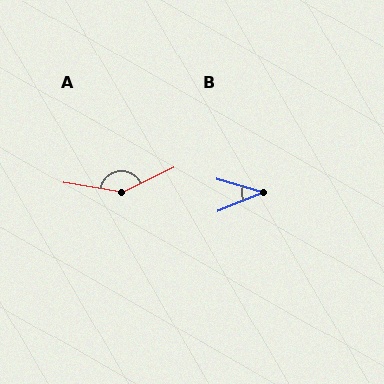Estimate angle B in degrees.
Approximately 38 degrees.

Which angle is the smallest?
B, at approximately 38 degrees.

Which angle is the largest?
A, at approximately 144 degrees.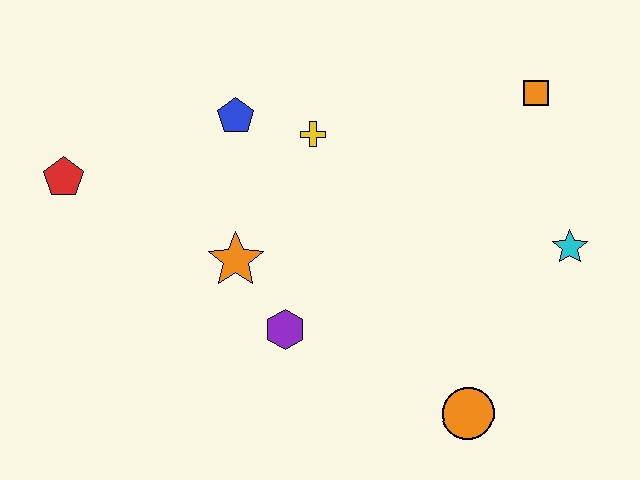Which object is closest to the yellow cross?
The blue pentagon is closest to the yellow cross.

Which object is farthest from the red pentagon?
The cyan star is farthest from the red pentagon.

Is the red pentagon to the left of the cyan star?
Yes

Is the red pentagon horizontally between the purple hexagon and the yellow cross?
No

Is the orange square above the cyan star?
Yes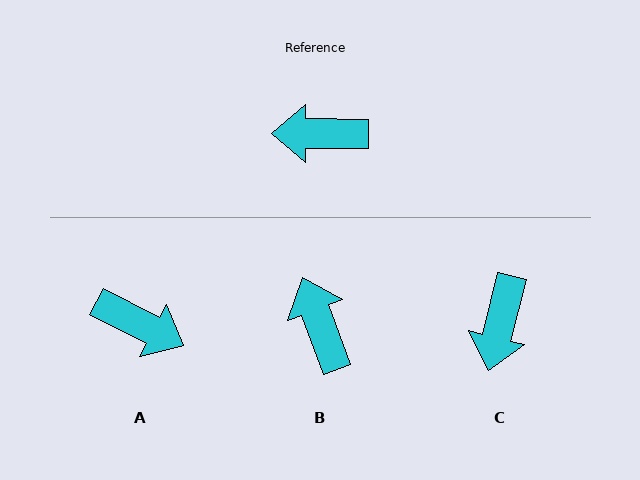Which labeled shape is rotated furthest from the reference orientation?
A, about 153 degrees away.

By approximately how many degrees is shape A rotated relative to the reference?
Approximately 153 degrees counter-clockwise.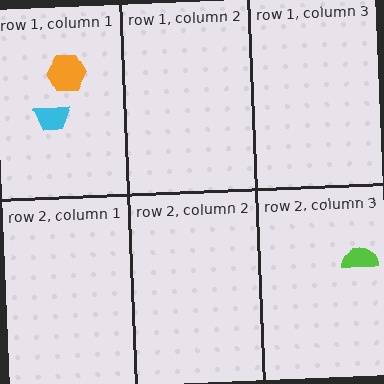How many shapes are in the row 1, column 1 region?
2.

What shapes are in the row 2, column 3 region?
The lime semicircle.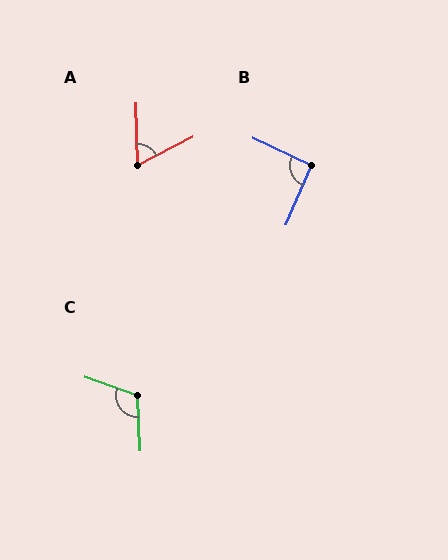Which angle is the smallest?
A, at approximately 65 degrees.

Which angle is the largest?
C, at approximately 112 degrees.